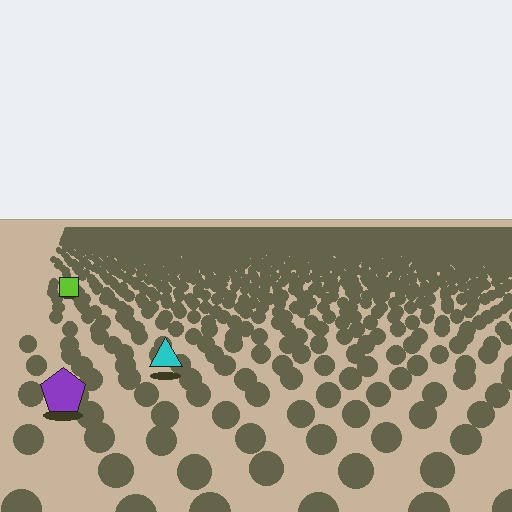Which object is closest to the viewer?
The purple pentagon is closest. The texture marks near it are larger and more spread out.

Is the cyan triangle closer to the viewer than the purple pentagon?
No. The purple pentagon is closer — you can tell from the texture gradient: the ground texture is coarser near it.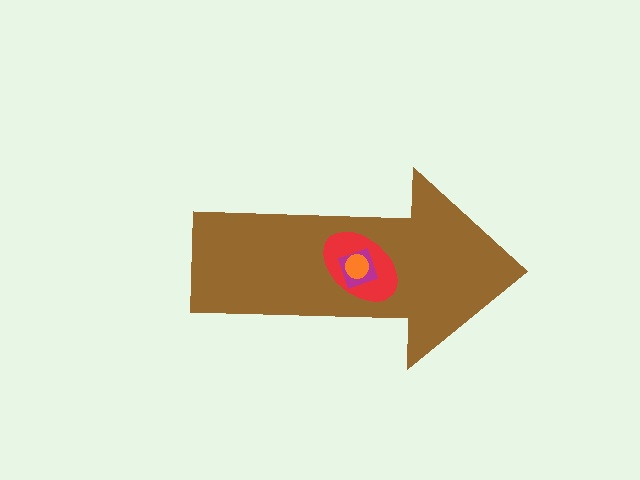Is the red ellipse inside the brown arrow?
Yes.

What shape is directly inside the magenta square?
The orange circle.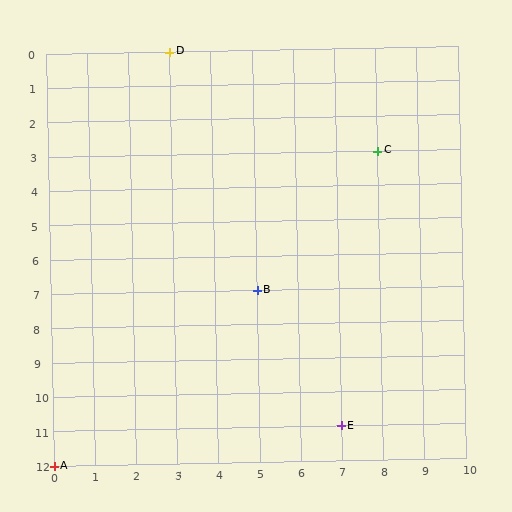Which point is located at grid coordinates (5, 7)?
Point B is at (5, 7).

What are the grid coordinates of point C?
Point C is at grid coordinates (8, 3).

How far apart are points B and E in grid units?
Points B and E are 2 columns and 4 rows apart (about 4.5 grid units diagonally).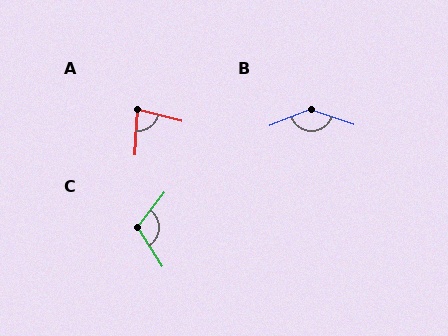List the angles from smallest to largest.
A (78°), C (111°), B (140°).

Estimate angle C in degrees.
Approximately 111 degrees.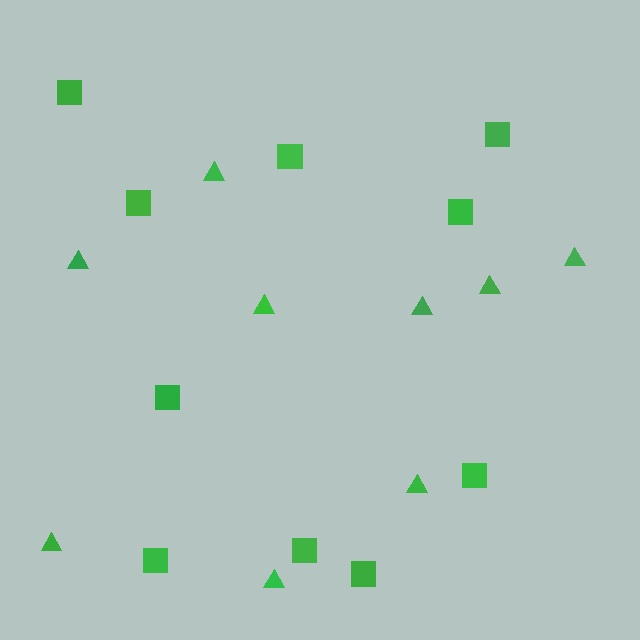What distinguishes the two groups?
There are 2 groups: one group of squares (10) and one group of triangles (9).